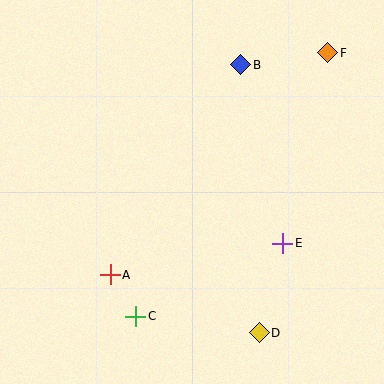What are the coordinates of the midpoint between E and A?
The midpoint between E and A is at (197, 259).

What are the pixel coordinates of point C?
Point C is at (136, 316).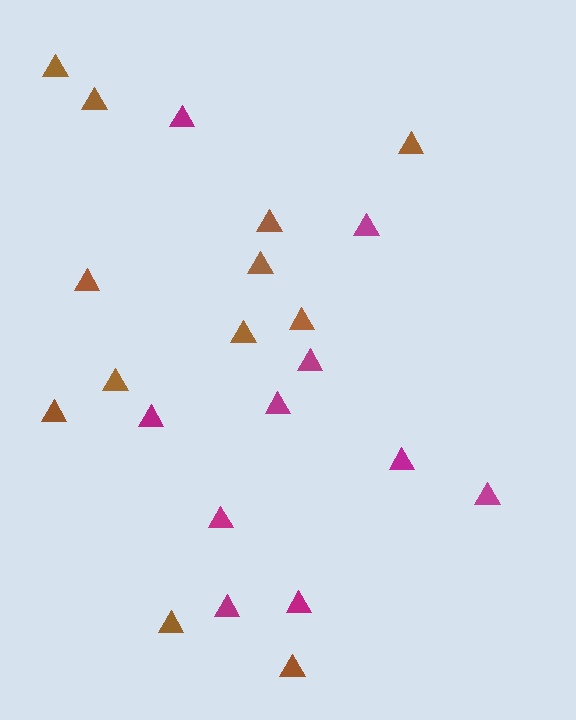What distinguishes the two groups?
There are 2 groups: one group of magenta triangles (10) and one group of brown triangles (12).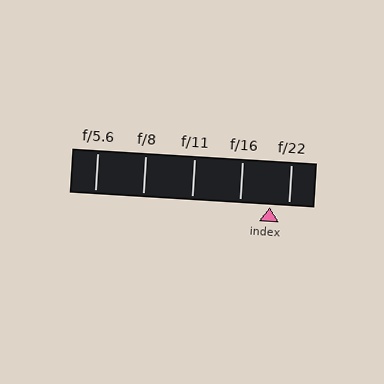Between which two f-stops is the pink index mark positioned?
The index mark is between f/16 and f/22.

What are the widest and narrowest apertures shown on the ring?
The widest aperture shown is f/5.6 and the narrowest is f/22.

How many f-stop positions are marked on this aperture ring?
There are 5 f-stop positions marked.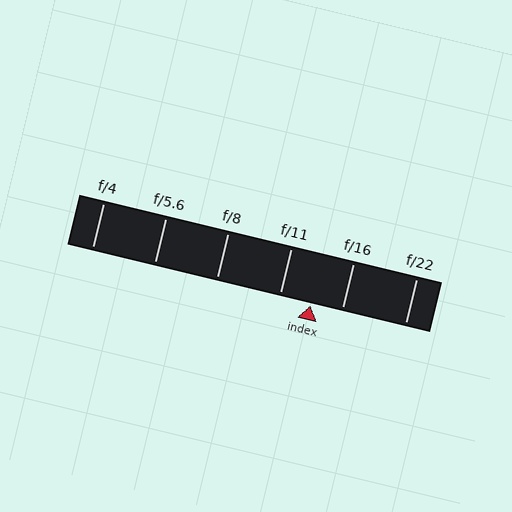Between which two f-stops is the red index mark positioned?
The index mark is between f/11 and f/16.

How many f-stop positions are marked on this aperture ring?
There are 6 f-stop positions marked.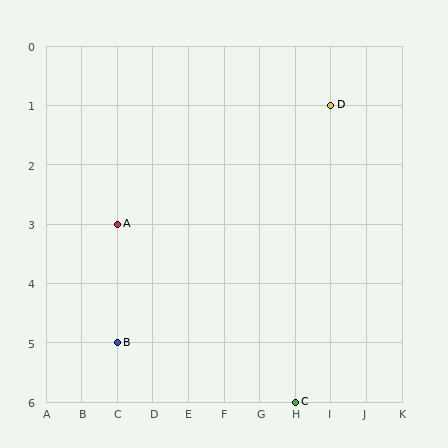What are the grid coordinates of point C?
Point C is at grid coordinates (H, 6).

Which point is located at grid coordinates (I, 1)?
Point D is at (I, 1).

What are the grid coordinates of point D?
Point D is at grid coordinates (I, 1).